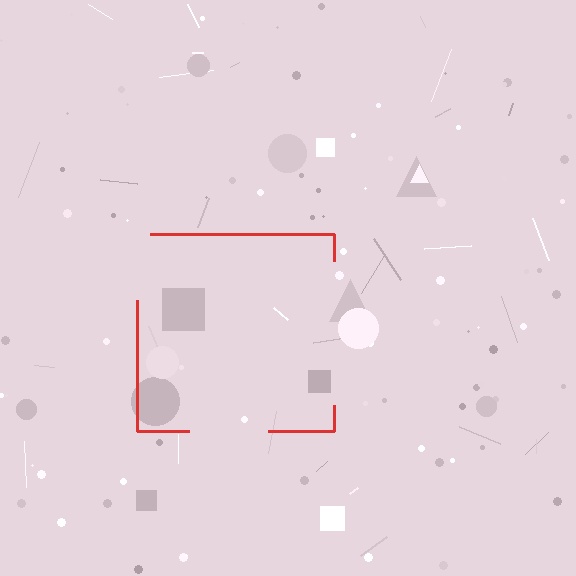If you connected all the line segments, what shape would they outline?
They would outline a square.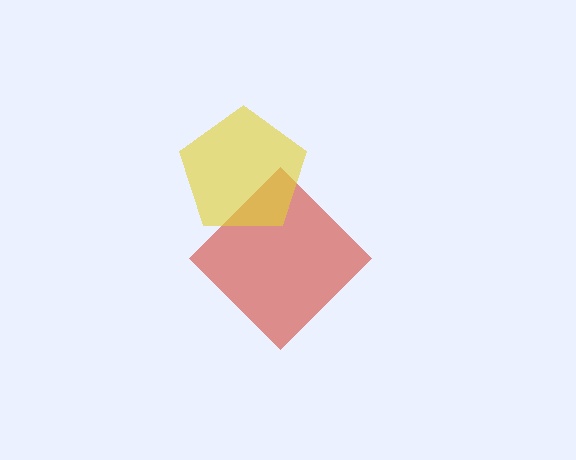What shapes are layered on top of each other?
The layered shapes are: a red diamond, a yellow pentagon.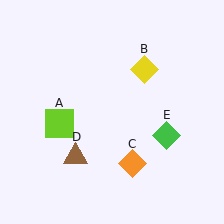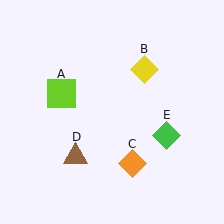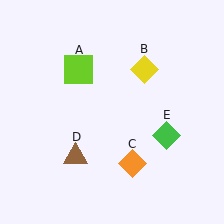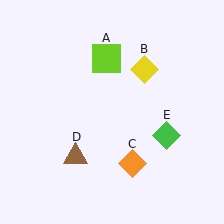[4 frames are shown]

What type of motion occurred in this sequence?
The lime square (object A) rotated clockwise around the center of the scene.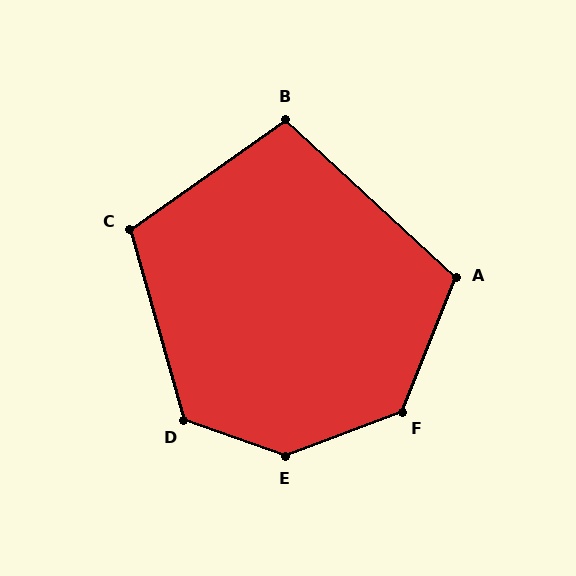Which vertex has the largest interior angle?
E, at approximately 140 degrees.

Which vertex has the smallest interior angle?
B, at approximately 102 degrees.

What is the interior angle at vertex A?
Approximately 111 degrees (obtuse).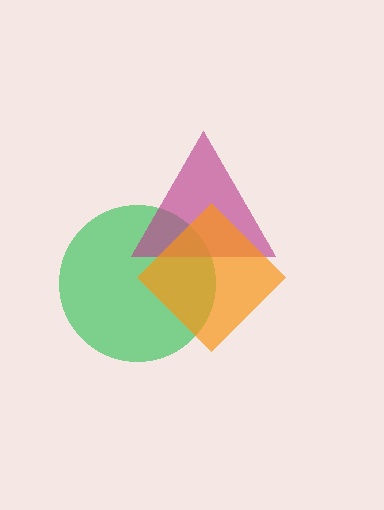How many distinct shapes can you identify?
There are 3 distinct shapes: a green circle, a magenta triangle, an orange diamond.